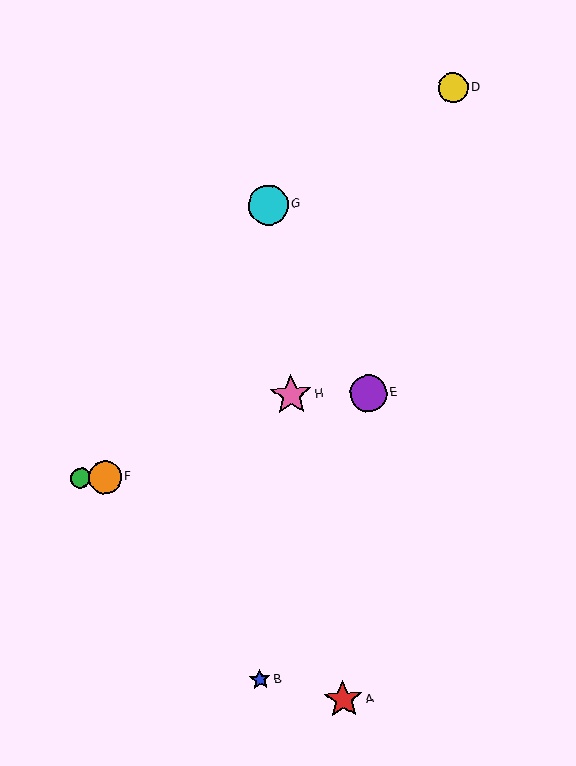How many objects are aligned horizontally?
2 objects (C, F) are aligned horizontally.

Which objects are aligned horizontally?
Objects C, F are aligned horizontally.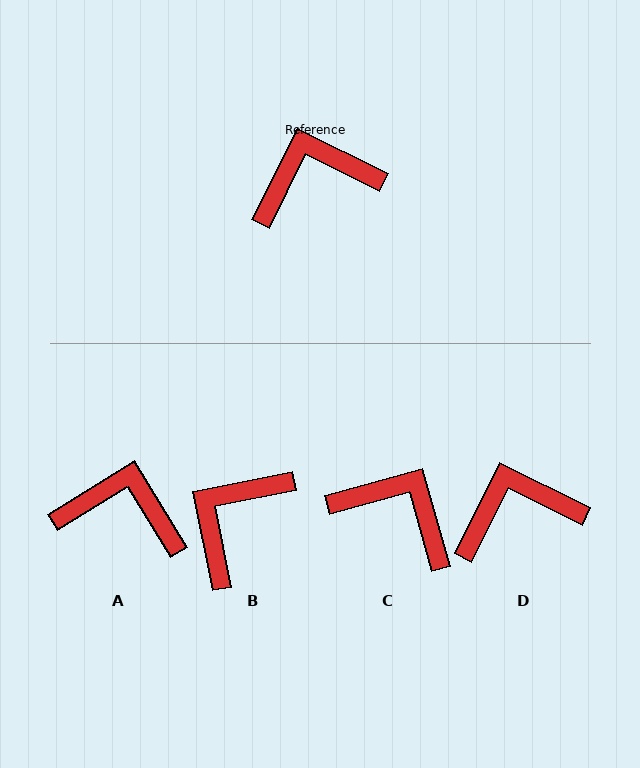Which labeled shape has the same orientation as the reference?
D.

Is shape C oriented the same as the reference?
No, it is off by about 48 degrees.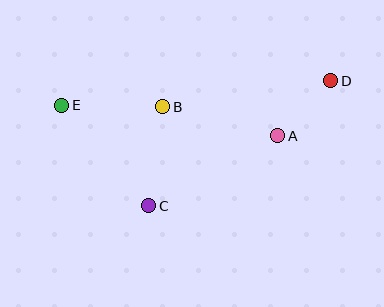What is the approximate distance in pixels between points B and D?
The distance between B and D is approximately 170 pixels.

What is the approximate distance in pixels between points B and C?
The distance between B and C is approximately 100 pixels.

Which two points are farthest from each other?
Points D and E are farthest from each other.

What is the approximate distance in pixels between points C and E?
The distance between C and E is approximately 133 pixels.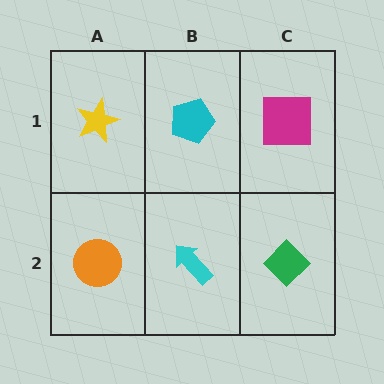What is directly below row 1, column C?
A green diamond.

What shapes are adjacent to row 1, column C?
A green diamond (row 2, column C), a cyan pentagon (row 1, column B).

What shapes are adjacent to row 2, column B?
A cyan pentagon (row 1, column B), an orange circle (row 2, column A), a green diamond (row 2, column C).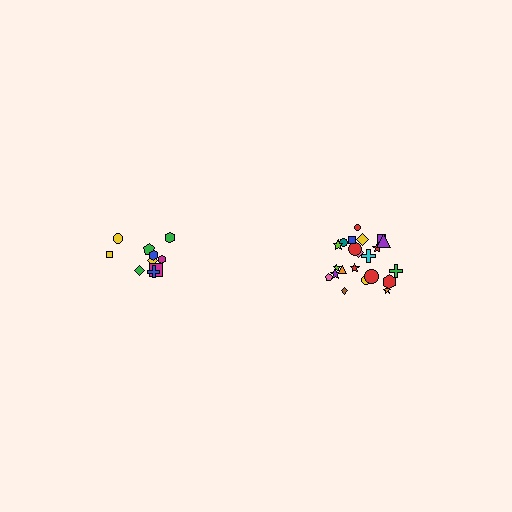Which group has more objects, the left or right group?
The right group.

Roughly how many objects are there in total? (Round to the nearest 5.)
Roughly 30 objects in total.